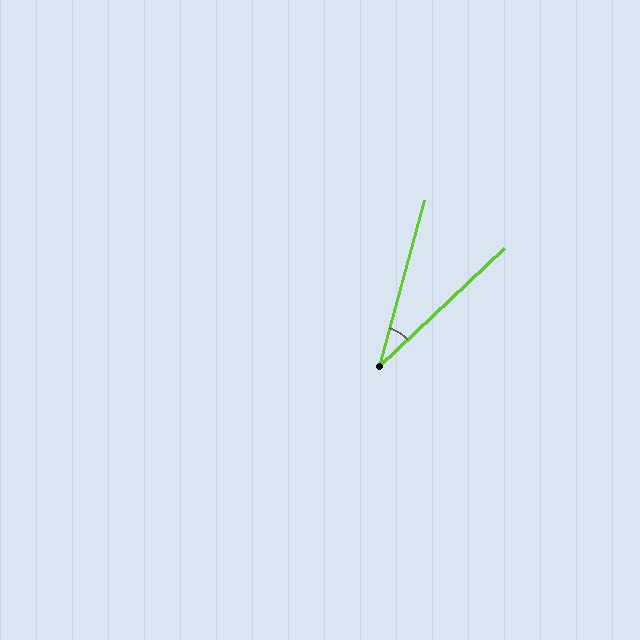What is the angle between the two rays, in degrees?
Approximately 32 degrees.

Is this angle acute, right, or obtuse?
It is acute.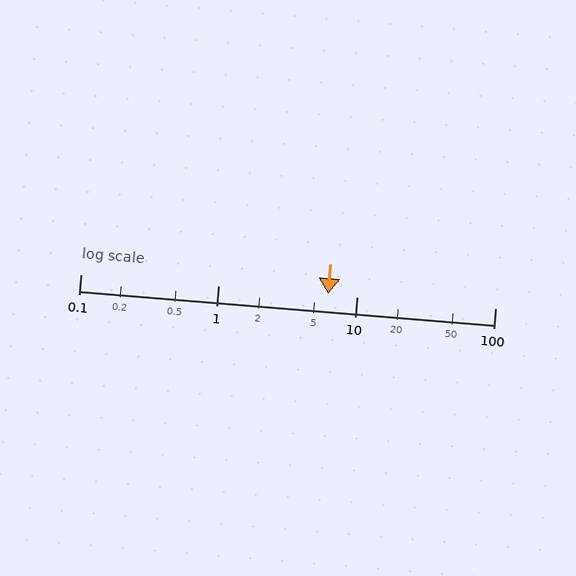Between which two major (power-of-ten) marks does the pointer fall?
The pointer is between 1 and 10.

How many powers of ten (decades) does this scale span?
The scale spans 3 decades, from 0.1 to 100.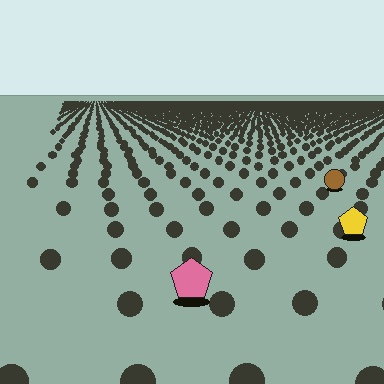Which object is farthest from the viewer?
The brown circle is farthest from the viewer. It appears smaller and the ground texture around it is denser.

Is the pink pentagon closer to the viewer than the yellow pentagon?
Yes. The pink pentagon is closer — you can tell from the texture gradient: the ground texture is coarser near it.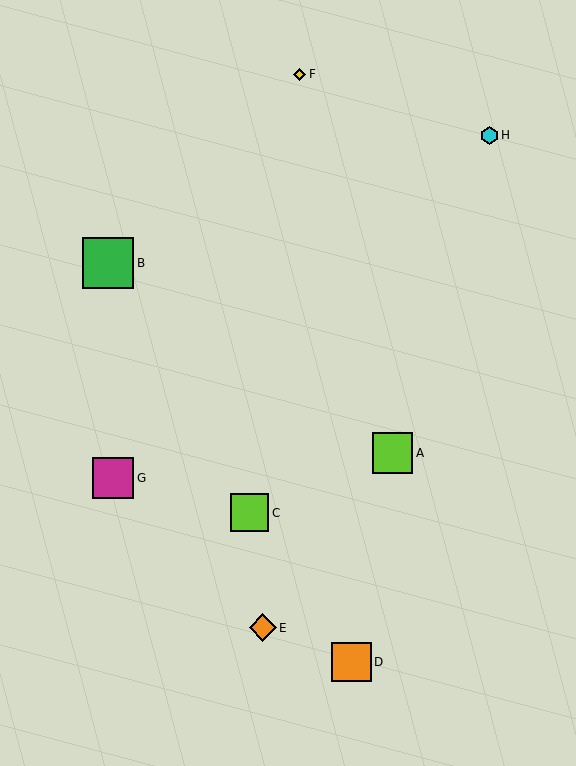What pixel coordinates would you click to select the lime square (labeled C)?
Click at (250, 513) to select the lime square C.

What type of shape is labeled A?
Shape A is a lime square.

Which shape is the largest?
The green square (labeled B) is the largest.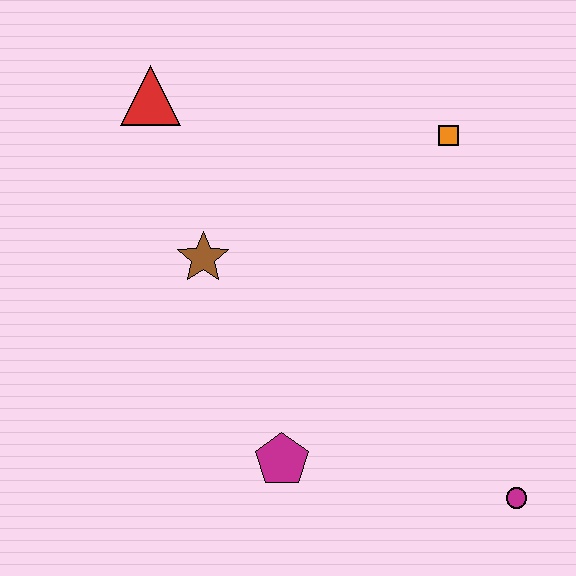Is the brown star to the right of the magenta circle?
No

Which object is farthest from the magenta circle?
The red triangle is farthest from the magenta circle.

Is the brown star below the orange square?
Yes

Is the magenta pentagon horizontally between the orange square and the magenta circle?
No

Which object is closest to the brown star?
The red triangle is closest to the brown star.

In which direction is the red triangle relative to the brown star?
The red triangle is above the brown star.